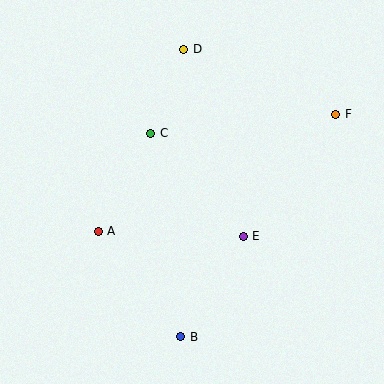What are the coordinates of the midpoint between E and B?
The midpoint between E and B is at (212, 286).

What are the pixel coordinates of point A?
Point A is at (98, 231).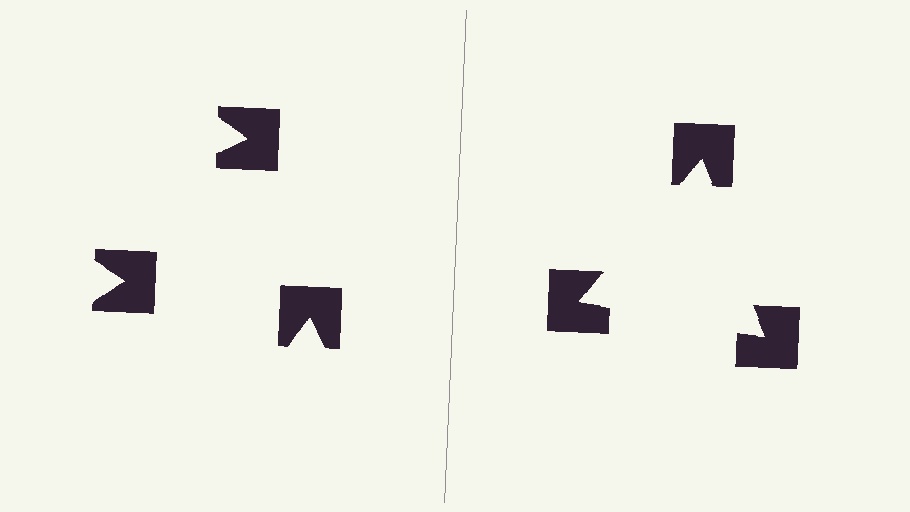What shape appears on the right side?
An illusory triangle.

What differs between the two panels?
The notched squares are positioned identically on both sides; only the wedge orientations differ. On the right they align to a triangle; on the left they are misaligned.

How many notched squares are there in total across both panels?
6 — 3 on each side.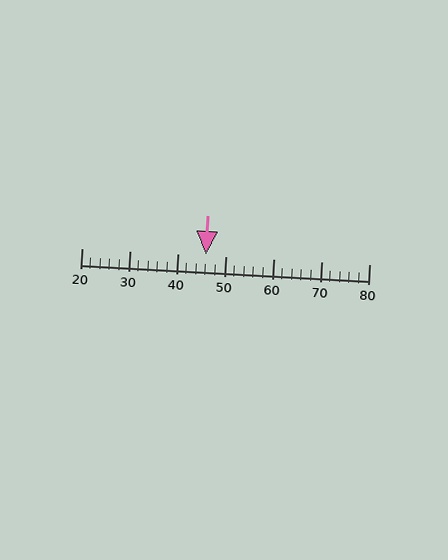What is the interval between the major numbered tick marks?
The major tick marks are spaced 10 units apart.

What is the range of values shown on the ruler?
The ruler shows values from 20 to 80.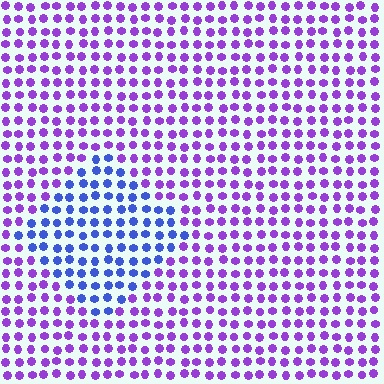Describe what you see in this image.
The image is filled with small purple elements in a uniform arrangement. A diamond-shaped region is visible where the elements are tinted to a slightly different hue, forming a subtle color boundary.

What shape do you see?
I see a diamond.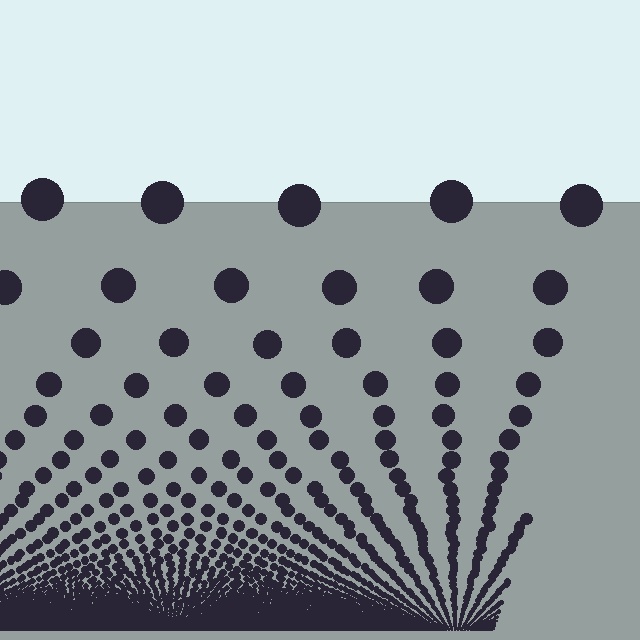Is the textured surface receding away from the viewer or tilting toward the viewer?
The surface appears to tilt toward the viewer. Texture elements get larger and sparser toward the top.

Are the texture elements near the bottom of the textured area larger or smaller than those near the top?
Smaller. The gradient is inverted — elements near the bottom are smaller and denser.